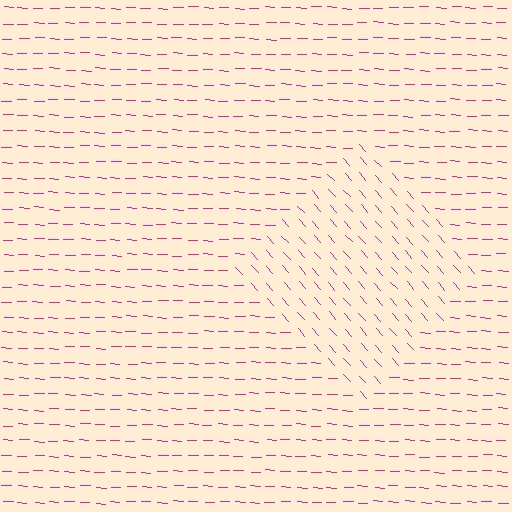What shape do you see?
I see a diamond.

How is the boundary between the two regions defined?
The boundary is defined purely by a change in line orientation (approximately 45 degrees difference). All lines are the same color and thickness.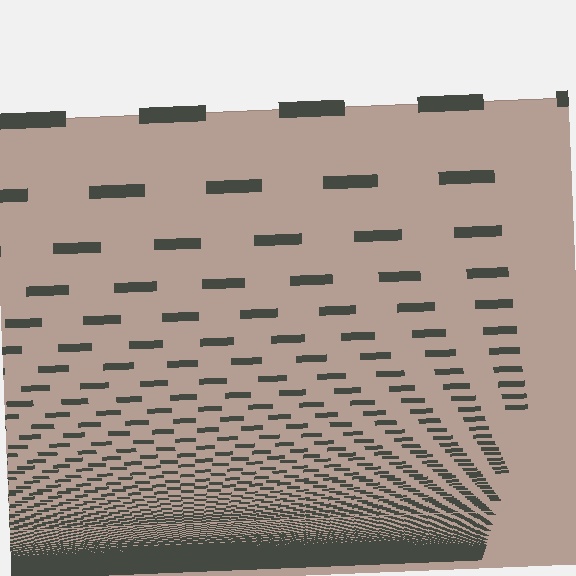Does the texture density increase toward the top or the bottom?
Density increases toward the bottom.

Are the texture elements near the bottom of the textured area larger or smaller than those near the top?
Smaller. The gradient is inverted — elements near the bottom are smaller and denser.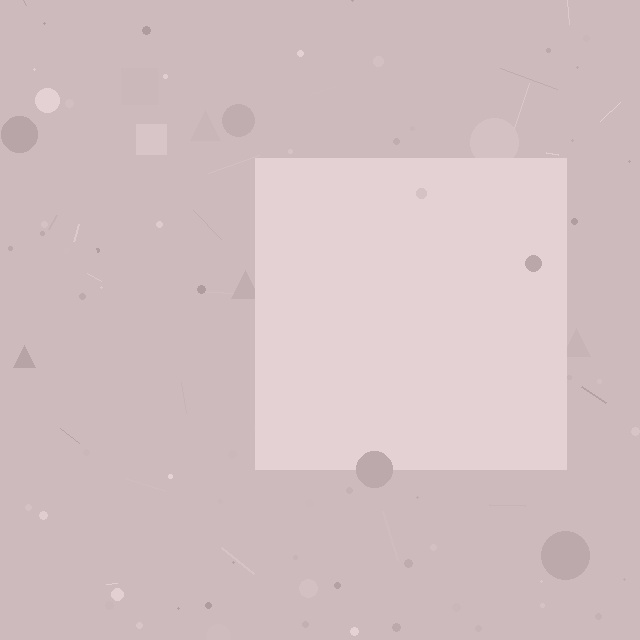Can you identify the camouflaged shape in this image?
The camouflaged shape is a square.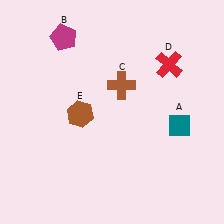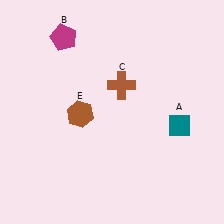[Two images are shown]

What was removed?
The red cross (D) was removed in Image 2.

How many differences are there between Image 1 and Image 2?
There is 1 difference between the two images.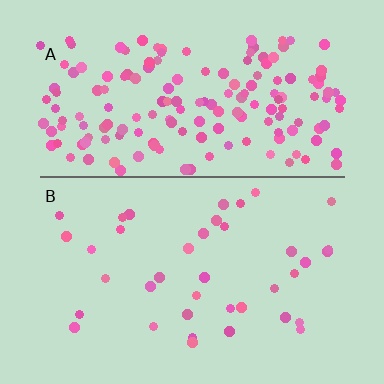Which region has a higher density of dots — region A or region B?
A (the top).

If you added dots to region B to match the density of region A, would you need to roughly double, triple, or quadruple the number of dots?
Approximately quadruple.